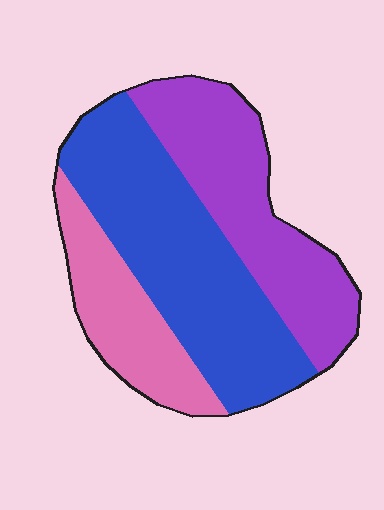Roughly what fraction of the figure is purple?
Purple takes up about one third (1/3) of the figure.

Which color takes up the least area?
Pink, at roughly 20%.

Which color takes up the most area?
Blue, at roughly 45%.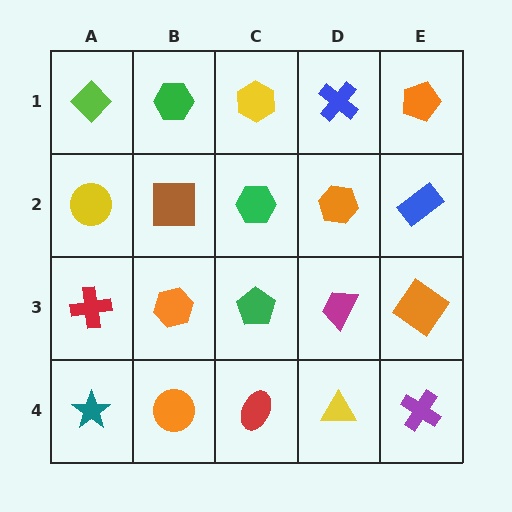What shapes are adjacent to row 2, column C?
A yellow hexagon (row 1, column C), a green pentagon (row 3, column C), a brown square (row 2, column B), an orange hexagon (row 2, column D).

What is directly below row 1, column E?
A blue rectangle.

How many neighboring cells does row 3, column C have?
4.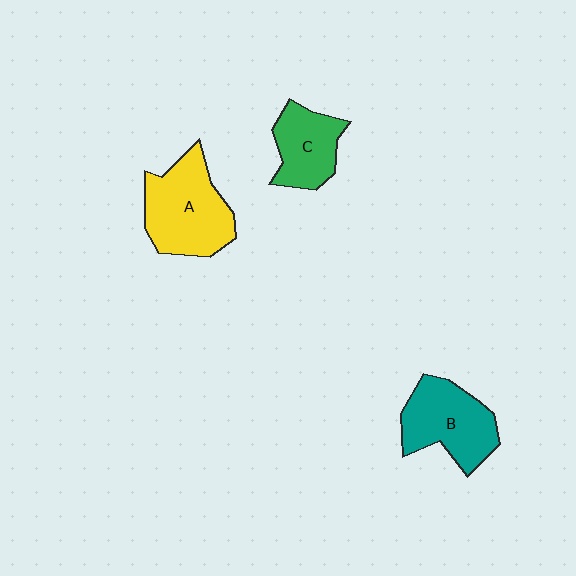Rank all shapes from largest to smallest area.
From largest to smallest: A (yellow), B (teal), C (green).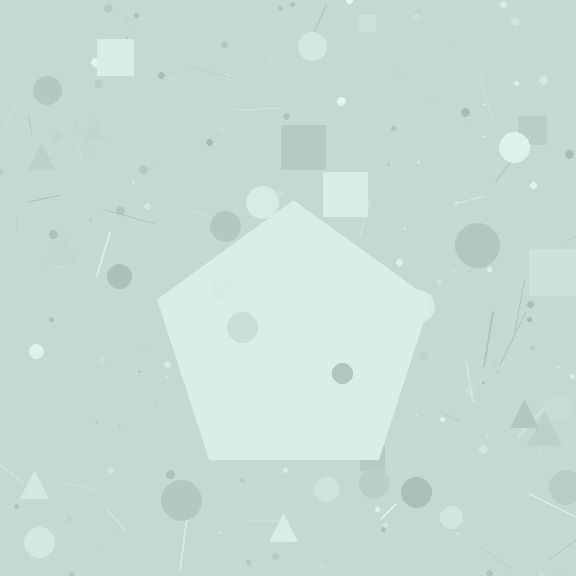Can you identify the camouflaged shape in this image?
The camouflaged shape is a pentagon.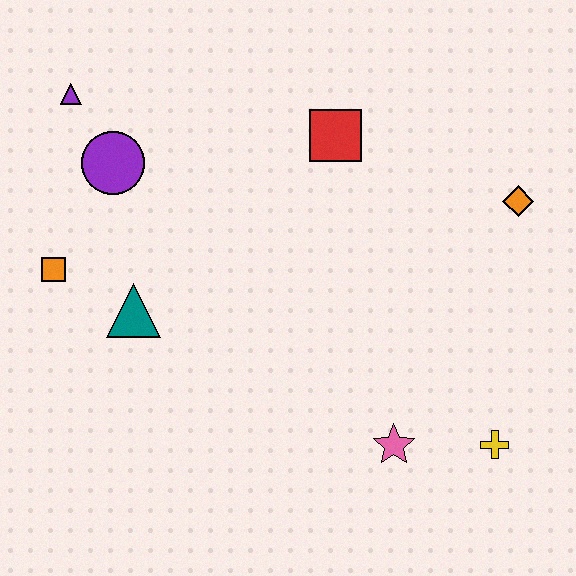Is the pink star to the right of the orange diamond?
No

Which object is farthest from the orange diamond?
The orange square is farthest from the orange diamond.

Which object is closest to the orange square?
The teal triangle is closest to the orange square.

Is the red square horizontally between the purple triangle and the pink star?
Yes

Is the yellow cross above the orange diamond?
No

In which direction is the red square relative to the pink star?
The red square is above the pink star.